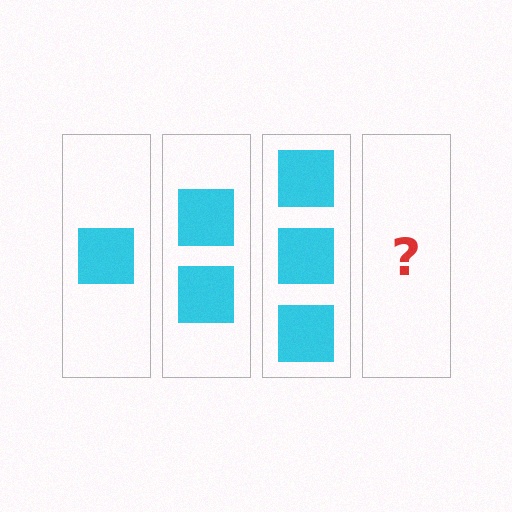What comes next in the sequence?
The next element should be 4 squares.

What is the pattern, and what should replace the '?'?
The pattern is that each step adds one more square. The '?' should be 4 squares.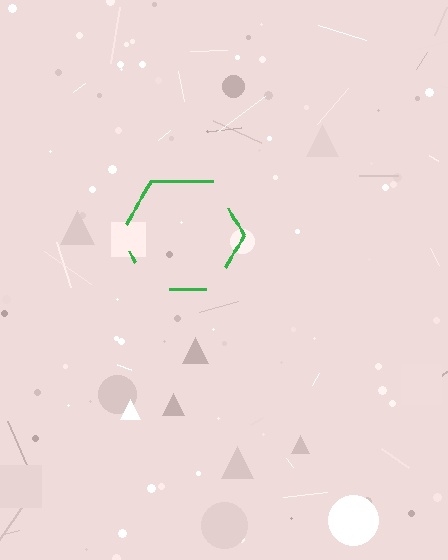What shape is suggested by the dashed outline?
The dashed outline suggests a hexagon.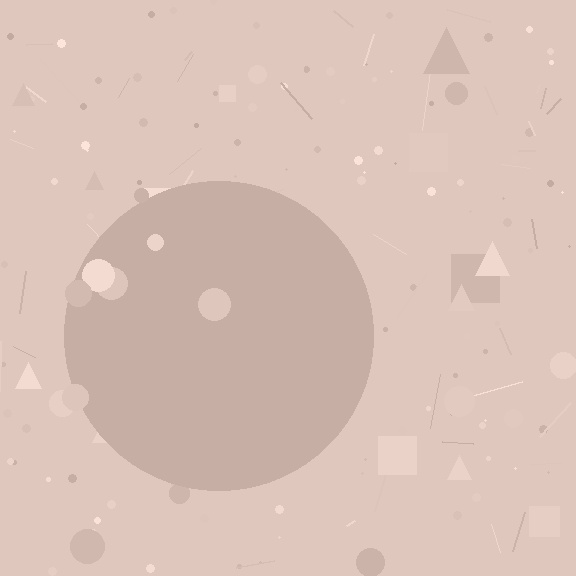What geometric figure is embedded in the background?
A circle is embedded in the background.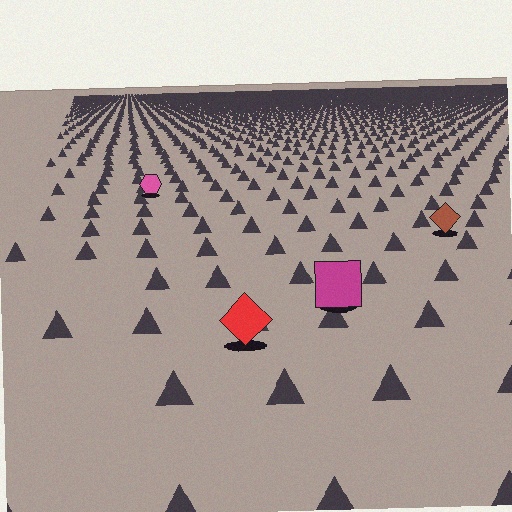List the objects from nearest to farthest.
From nearest to farthest: the red diamond, the magenta square, the brown diamond, the pink hexagon.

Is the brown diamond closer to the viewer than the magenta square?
No. The magenta square is closer — you can tell from the texture gradient: the ground texture is coarser near it.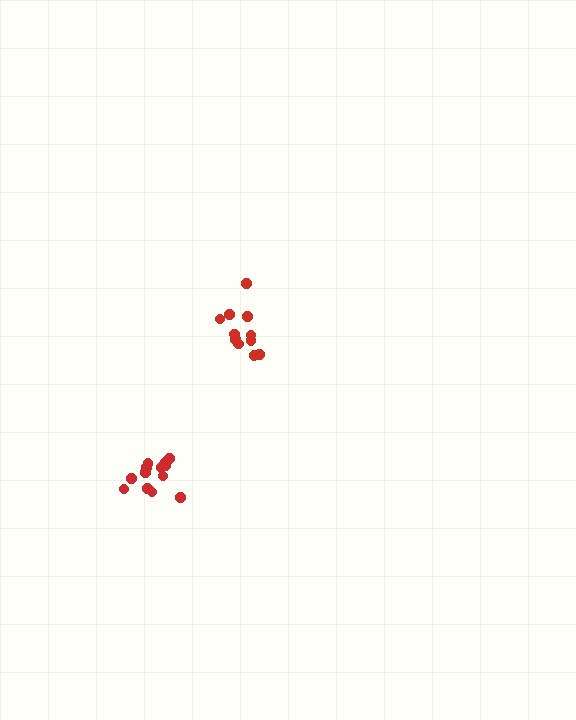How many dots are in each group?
Group 1: 13 dots, Group 2: 11 dots (24 total).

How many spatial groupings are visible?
There are 2 spatial groupings.